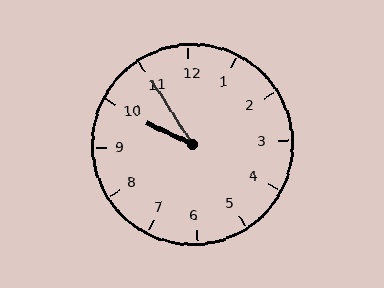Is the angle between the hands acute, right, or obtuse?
It is acute.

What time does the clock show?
9:55.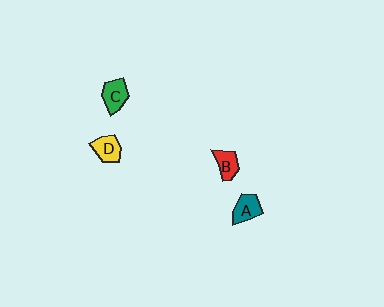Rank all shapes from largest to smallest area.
From largest to smallest: C (green), D (yellow), A (teal), B (red).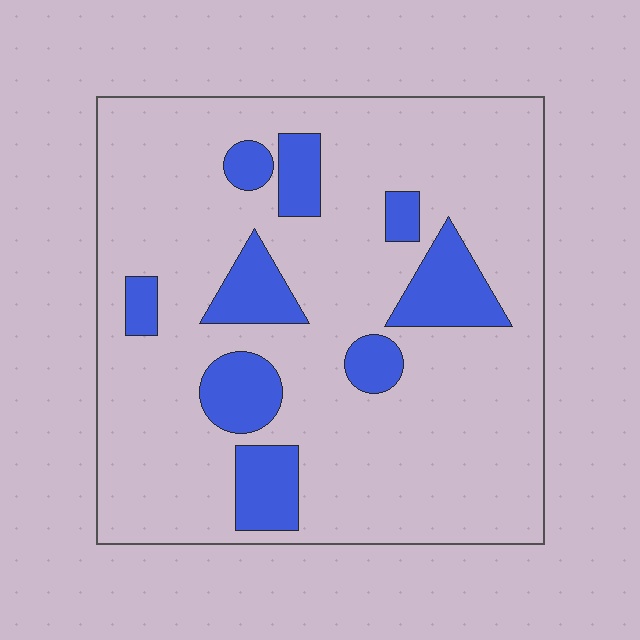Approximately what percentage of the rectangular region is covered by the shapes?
Approximately 20%.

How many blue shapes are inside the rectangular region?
9.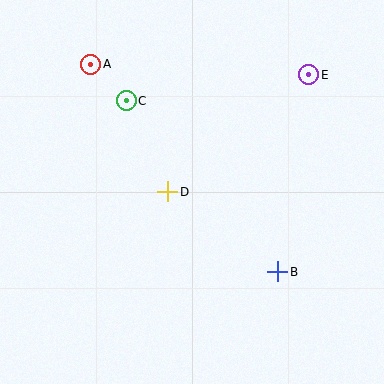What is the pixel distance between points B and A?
The distance between B and A is 279 pixels.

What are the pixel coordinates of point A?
Point A is at (91, 64).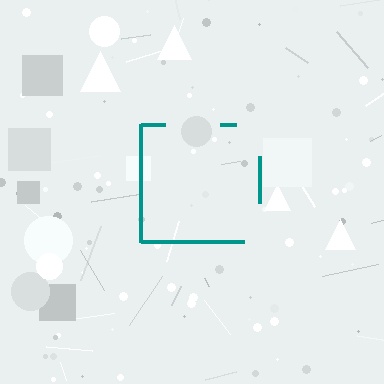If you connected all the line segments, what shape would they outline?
They would outline a square.